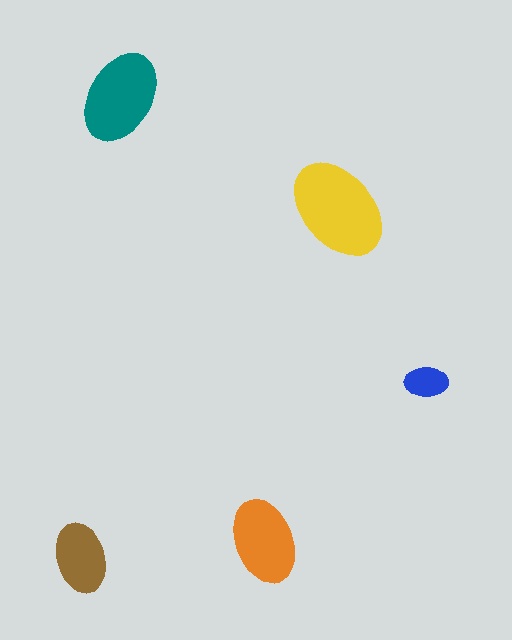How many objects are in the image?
There are 5 objects in the image.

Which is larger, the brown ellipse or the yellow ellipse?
The yellow one.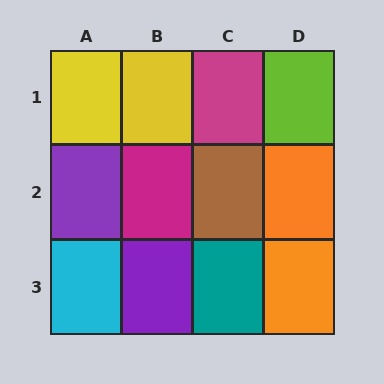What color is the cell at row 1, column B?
Yellow.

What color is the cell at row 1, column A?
Yellow.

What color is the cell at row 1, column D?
Lime.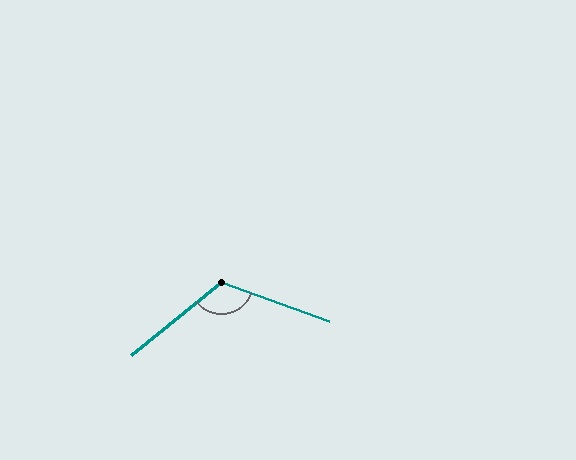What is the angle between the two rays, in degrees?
Approximately 122 degrees.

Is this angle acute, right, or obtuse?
It is obtuse.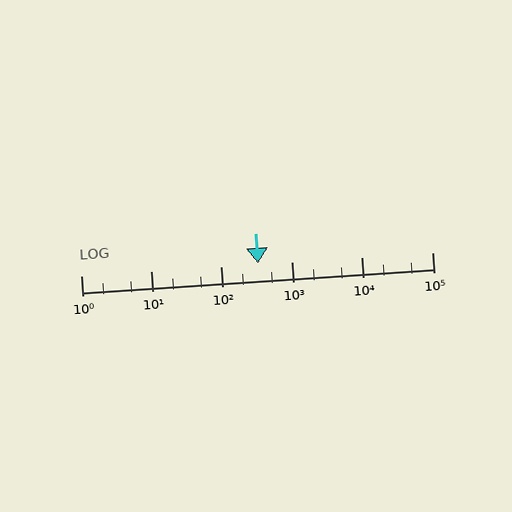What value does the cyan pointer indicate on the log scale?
The pointer indicates approximately 330.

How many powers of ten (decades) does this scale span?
The scale spans 5 decades, from 1 to 100000.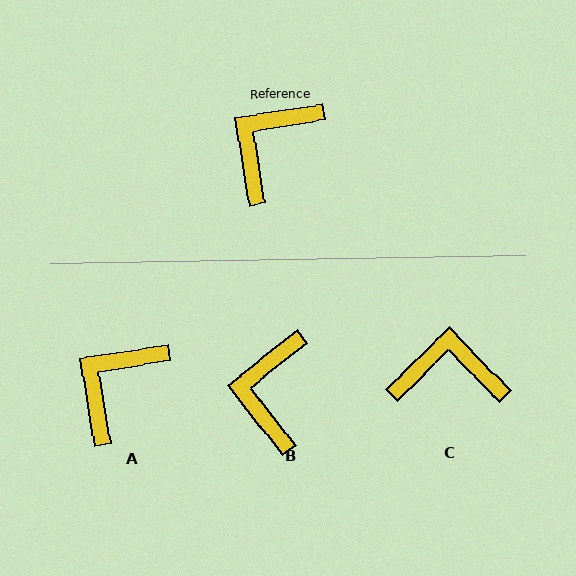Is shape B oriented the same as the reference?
No, it is off by about 29 degrees.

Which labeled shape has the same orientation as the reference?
A.